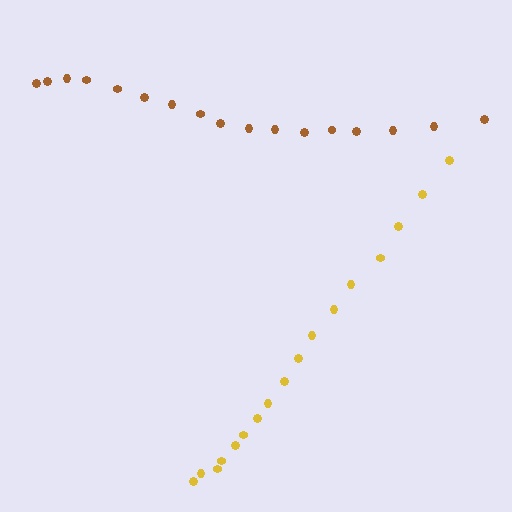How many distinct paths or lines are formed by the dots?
There are 2 distinct paths.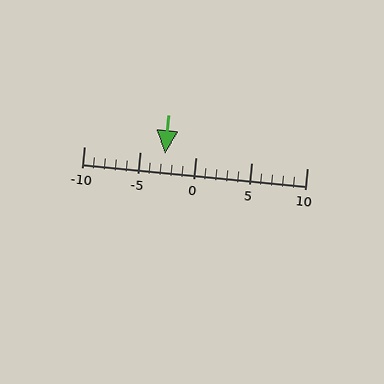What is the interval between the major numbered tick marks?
The major tick marks are spaced 5 units apart.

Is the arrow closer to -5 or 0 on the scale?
The arrow is closer to -5.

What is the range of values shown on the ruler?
The ruler shows values from -10 to 10.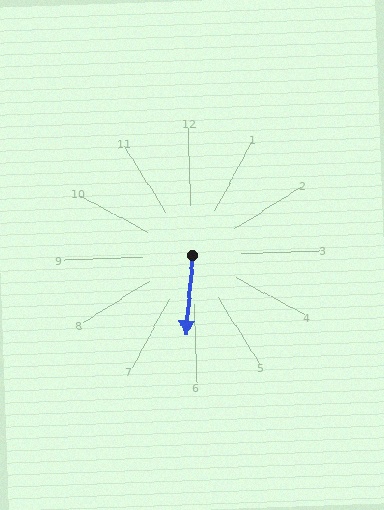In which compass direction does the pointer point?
South.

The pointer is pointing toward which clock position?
Roughly 6 o'clock.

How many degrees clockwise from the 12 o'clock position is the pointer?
Approximately 187 degrees.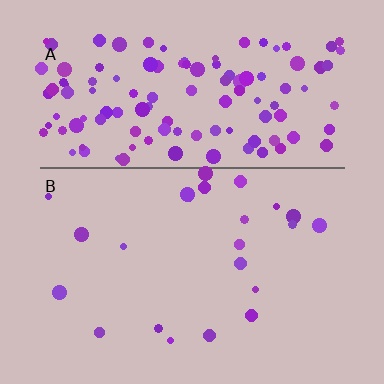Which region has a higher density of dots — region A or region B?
A (the top).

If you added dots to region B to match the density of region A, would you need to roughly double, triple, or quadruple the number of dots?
Approximately quadruple.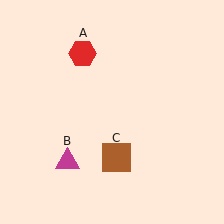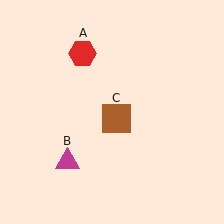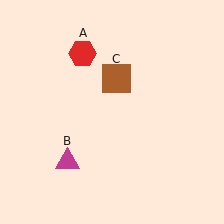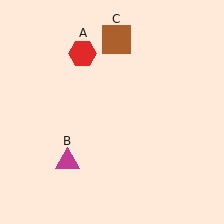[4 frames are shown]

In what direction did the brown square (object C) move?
The brown square (object C) moved up.